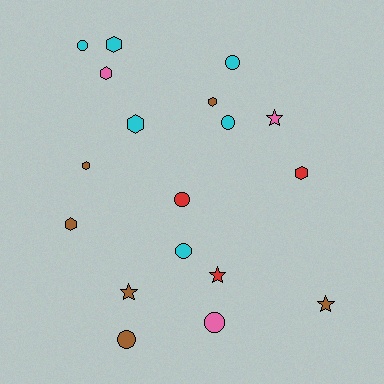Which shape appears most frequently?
Hexagon, with 7 objects.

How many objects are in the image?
There are 18 objects.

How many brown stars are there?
There are 2 brown stars.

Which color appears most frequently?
Cyan, with 6 objects.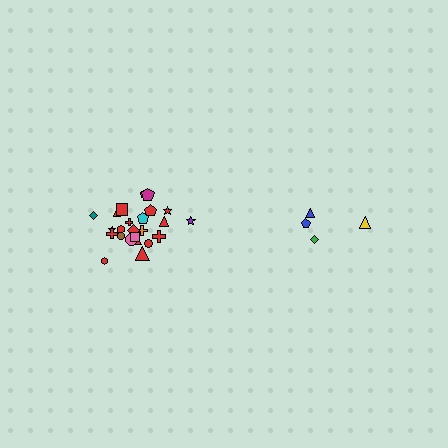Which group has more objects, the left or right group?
The left group.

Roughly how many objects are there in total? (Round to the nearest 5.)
Roughly 30 objects in total.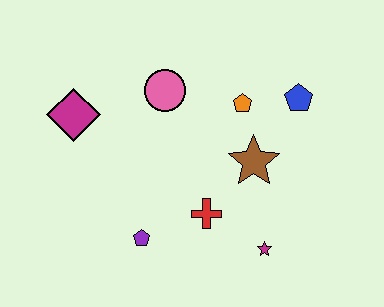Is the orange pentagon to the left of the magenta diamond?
No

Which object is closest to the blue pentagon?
The orange pentagon is closest to the blue pentagon.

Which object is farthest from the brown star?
The magenta diamond is farthest from the brown star.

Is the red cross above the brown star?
No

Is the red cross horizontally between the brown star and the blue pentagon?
No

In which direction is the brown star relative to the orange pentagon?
The brown star is below the orange pentagon.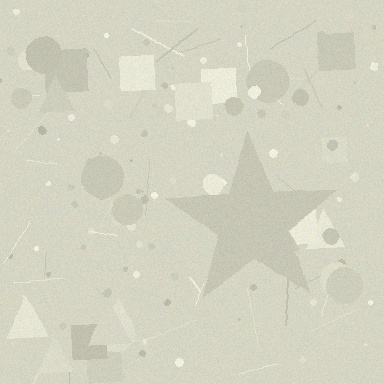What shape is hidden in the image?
A star is hidden in the image.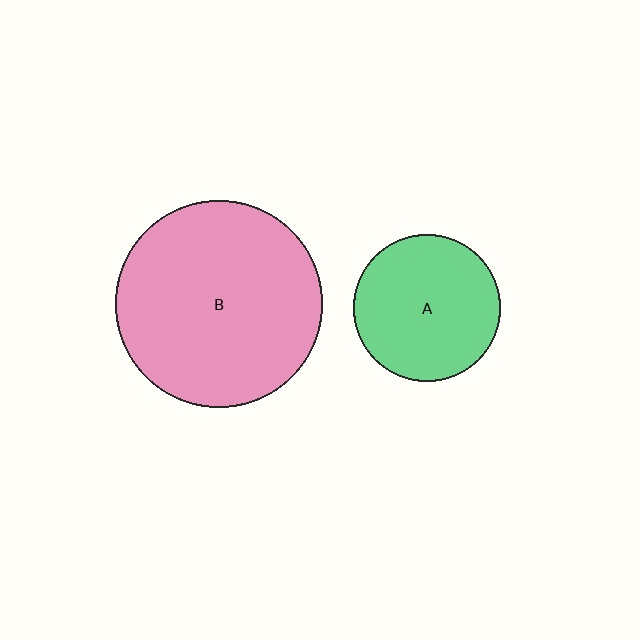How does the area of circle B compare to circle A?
Approximately 2.0 times.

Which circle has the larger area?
Circle B (pink).